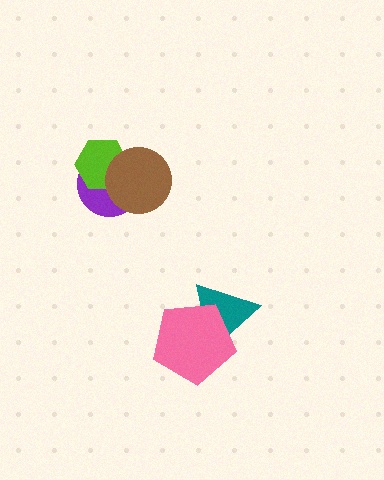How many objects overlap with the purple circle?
2 objects overlap with the purple circle.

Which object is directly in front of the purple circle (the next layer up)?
The lime hexagon is directly in front of the purple circle.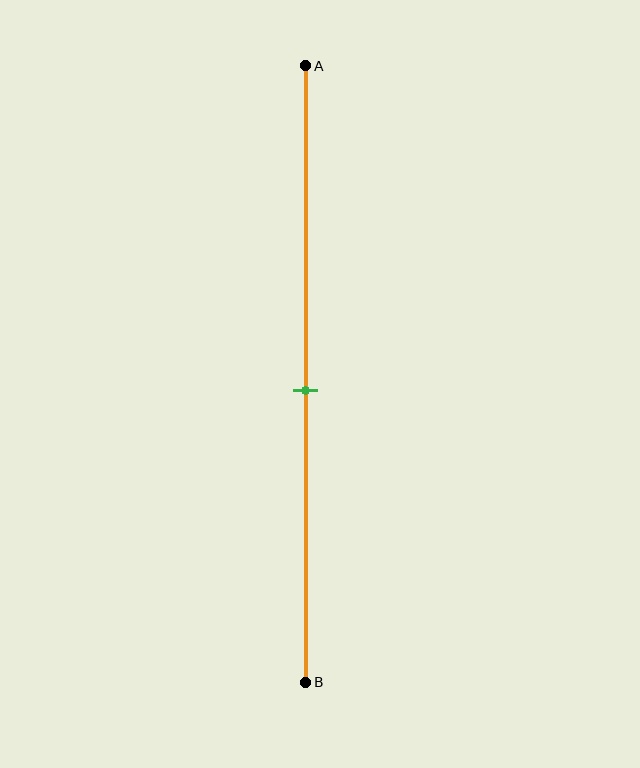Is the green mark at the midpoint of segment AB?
Yes, the mark is approximately at the midpoint.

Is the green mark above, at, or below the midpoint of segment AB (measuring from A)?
The green mark is approximately at the midpoint of segment AB.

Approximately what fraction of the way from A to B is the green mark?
The green mark is approximately 55% of the way from A to B.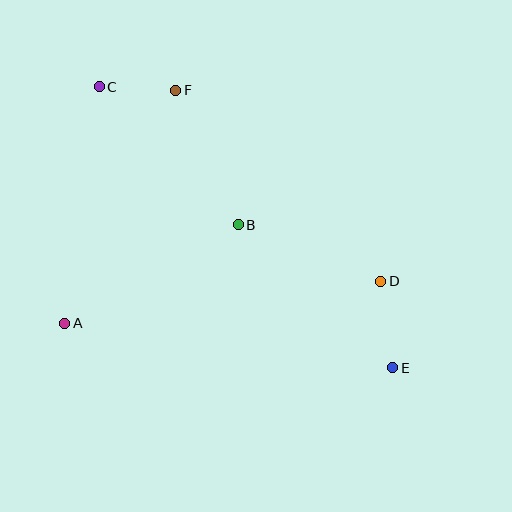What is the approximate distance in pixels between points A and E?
The distance between A and E is approximately 331 pixels.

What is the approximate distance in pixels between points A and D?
The distance between A and D is approximately 319 pixels.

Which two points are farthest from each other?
Points C and E are farthest from each other.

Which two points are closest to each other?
Points C and F are closest to each other.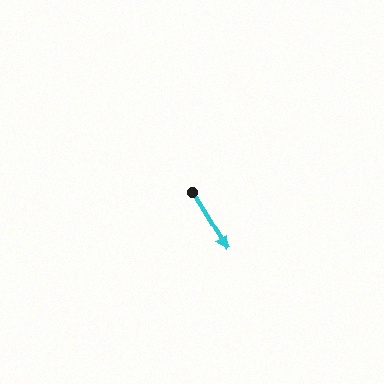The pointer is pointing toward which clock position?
Roughly 5 o'clock.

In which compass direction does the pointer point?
Southeast.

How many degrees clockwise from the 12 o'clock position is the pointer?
Approximately 149 degrees.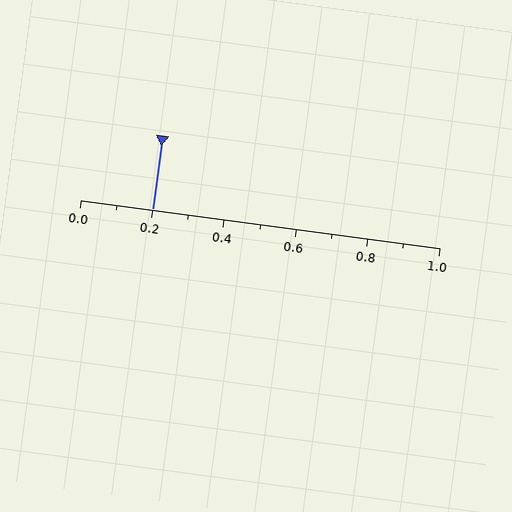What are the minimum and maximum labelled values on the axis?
The axis runs from 0.0 to 1.0.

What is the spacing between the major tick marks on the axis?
The major ticks are spaced 0.2 apart.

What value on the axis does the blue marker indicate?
The marker indicates approximately 0.2.